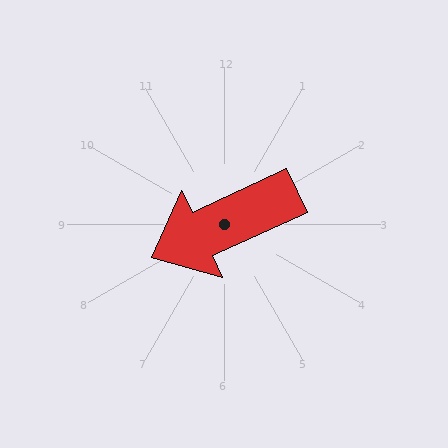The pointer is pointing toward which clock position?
Roughly 8 o'clock.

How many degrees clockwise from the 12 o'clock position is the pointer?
Approximately 245 degrees.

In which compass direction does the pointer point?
Southwest.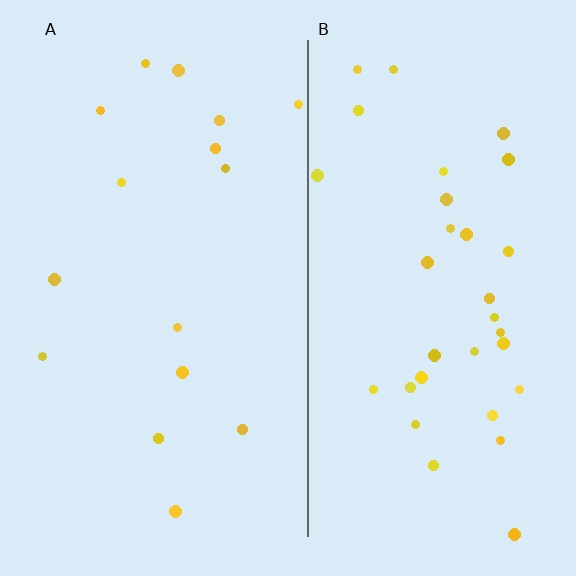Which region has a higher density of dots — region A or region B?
B (the right).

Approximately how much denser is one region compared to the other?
Approximately 2.1× — region B over region A.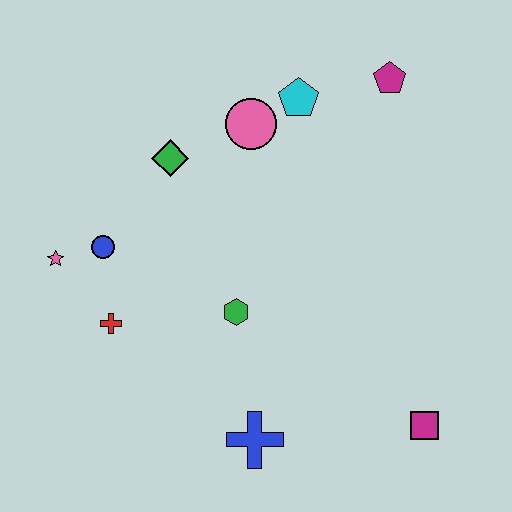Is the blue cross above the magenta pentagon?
No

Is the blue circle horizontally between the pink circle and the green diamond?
No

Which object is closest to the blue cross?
The green hexagon is closest to the blue cross.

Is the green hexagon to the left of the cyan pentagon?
Yes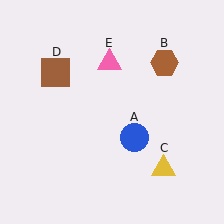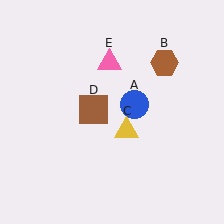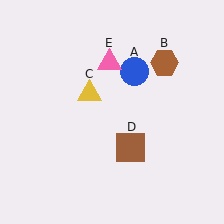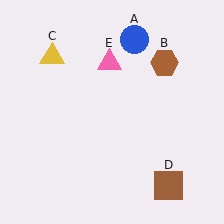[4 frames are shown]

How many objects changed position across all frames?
3 objects changed position: blue circle (object A), yellow triangle (object C), brown square (object D).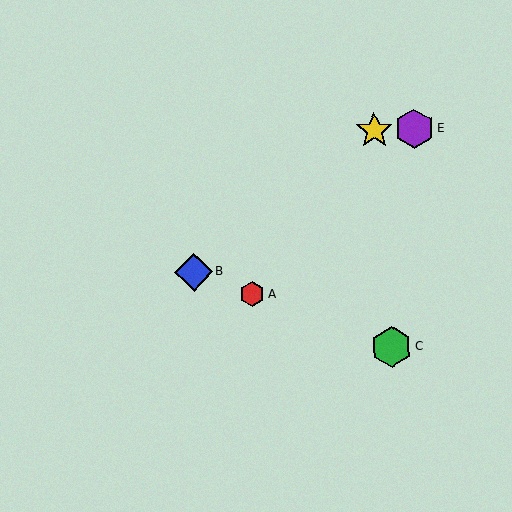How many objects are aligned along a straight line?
3 objects (A, B, C) are aligned along a straight line.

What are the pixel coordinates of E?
Object E is at (415, 129).